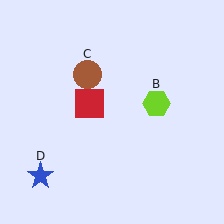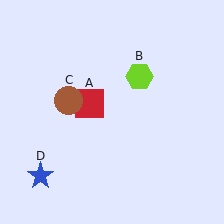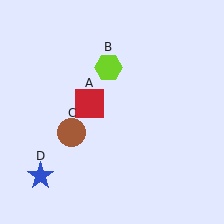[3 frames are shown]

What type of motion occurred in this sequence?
The lime hexagon (object B), brown circle (object C) rotated counterclockwise around the center of the scene.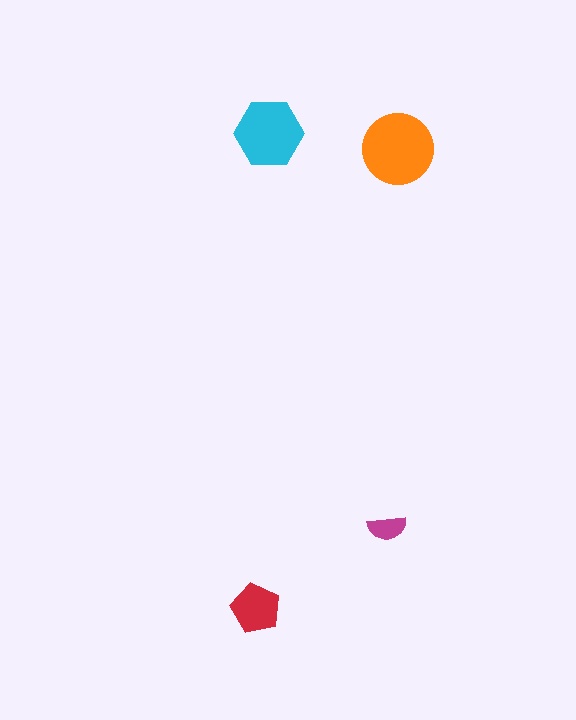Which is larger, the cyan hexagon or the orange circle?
The orange circle.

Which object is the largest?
The orange circle.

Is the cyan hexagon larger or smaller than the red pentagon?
Larger.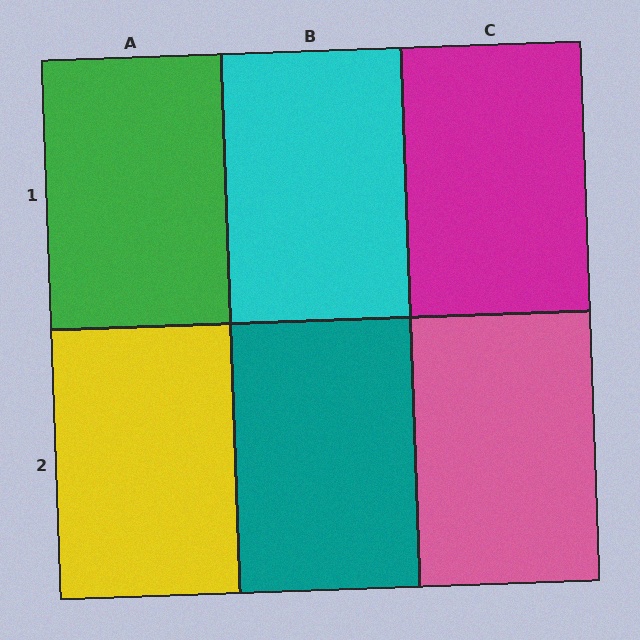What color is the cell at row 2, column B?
Teal.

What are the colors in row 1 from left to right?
Green, cyan, magenta.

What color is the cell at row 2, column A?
Yellow.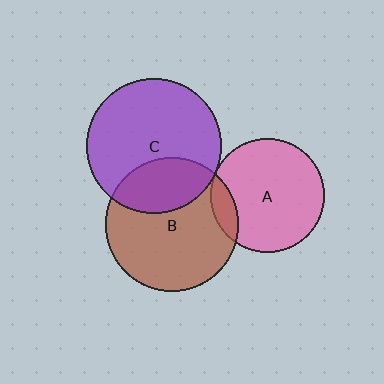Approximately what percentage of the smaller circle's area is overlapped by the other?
Approximately 10%.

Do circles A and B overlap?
Yes.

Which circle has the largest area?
Circle C (purple).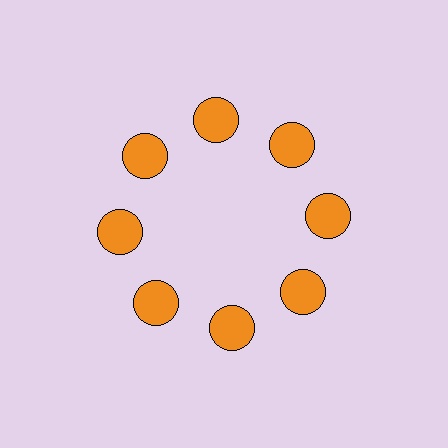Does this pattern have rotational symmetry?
Yes, this pattern has 8-fold rotational symmetry. It looks the same after rotating 45 degrees around the center.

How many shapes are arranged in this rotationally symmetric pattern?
There are 8 shapes, arranged in 8 groups of 1.